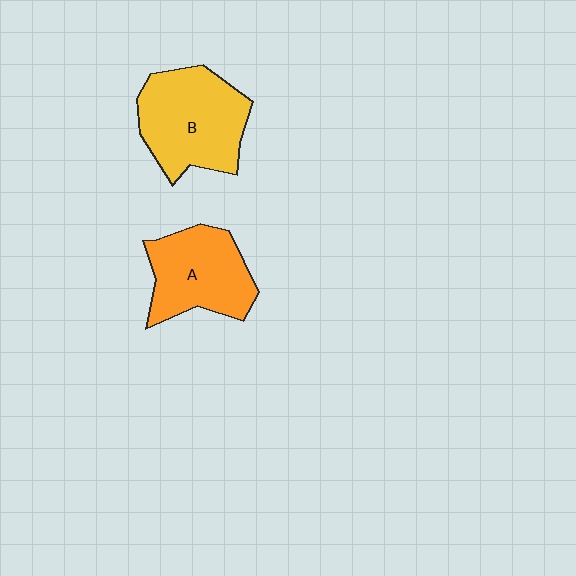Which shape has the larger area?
Shape B (yellow).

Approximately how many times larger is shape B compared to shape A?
Approximately 1.2 times.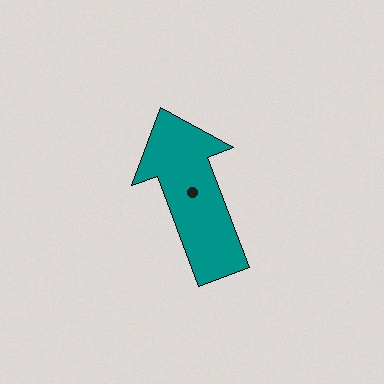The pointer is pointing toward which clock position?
Roughly 11 o'clock.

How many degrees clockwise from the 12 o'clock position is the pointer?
Approximately 340 degrees.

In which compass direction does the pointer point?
North.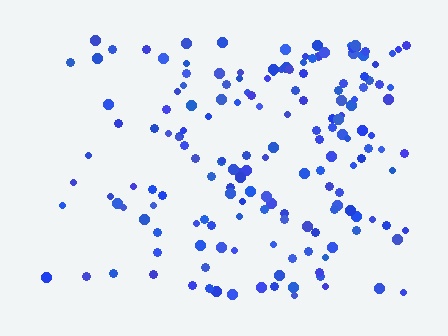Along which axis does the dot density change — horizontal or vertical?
Horizontal.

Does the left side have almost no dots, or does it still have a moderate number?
Still a moderate number, just noticeably fewer than the right.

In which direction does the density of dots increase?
From left to right, with the right side densest.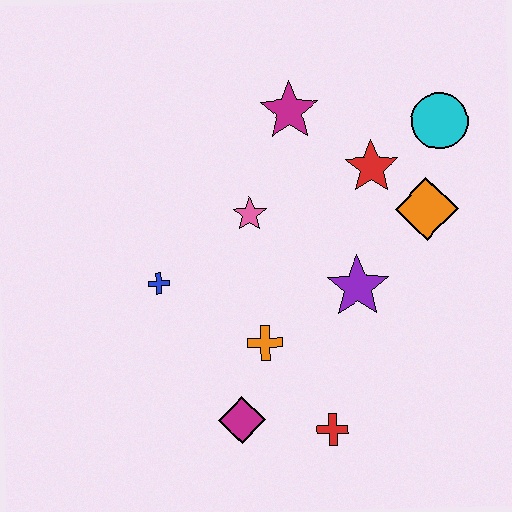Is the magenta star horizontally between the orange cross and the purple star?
Yes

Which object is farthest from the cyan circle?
The magenta diamond is farthest from the cyan circle.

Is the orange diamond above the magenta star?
No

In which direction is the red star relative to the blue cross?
The red star is to the right of the blue cross.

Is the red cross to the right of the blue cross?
Yes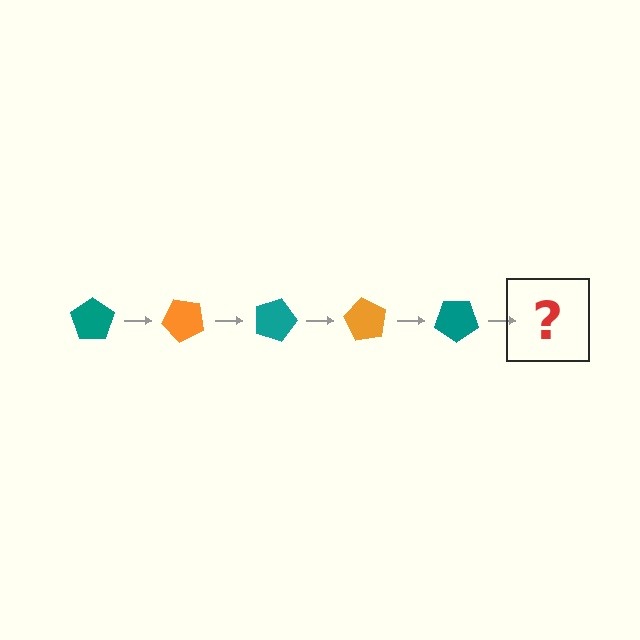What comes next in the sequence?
The next element should be an orange pentagon, rotated 225 degrees from the start.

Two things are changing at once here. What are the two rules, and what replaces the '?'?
The two rules are that it rotates 45 degrees each step and the color cycles through teal and orange. The '?' should be an orange pentagon, rotated 225 degrees from the start.